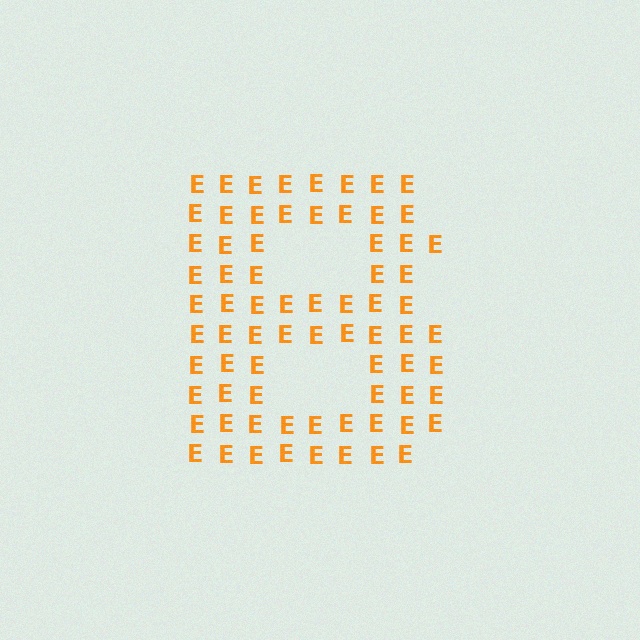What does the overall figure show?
The overall figure shows the letter B.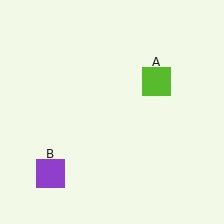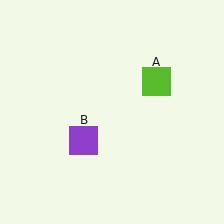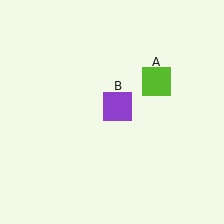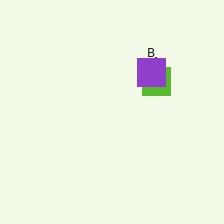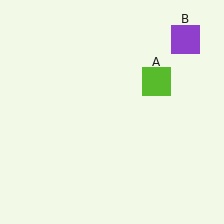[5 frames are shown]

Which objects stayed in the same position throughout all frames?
Lime square (object A) remained stationary.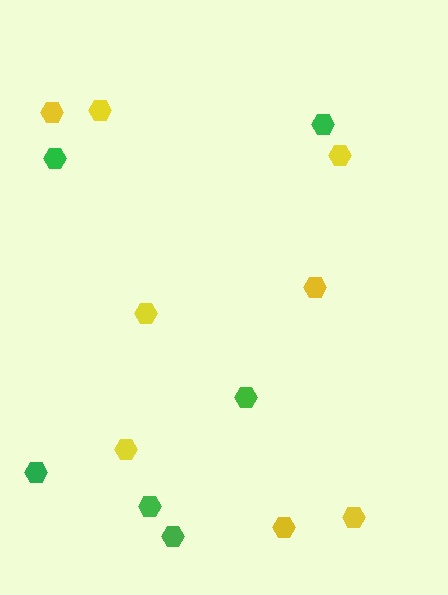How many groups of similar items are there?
There are 2 groups: one group of yellow hexagons (8) and one group of green hexagons (6).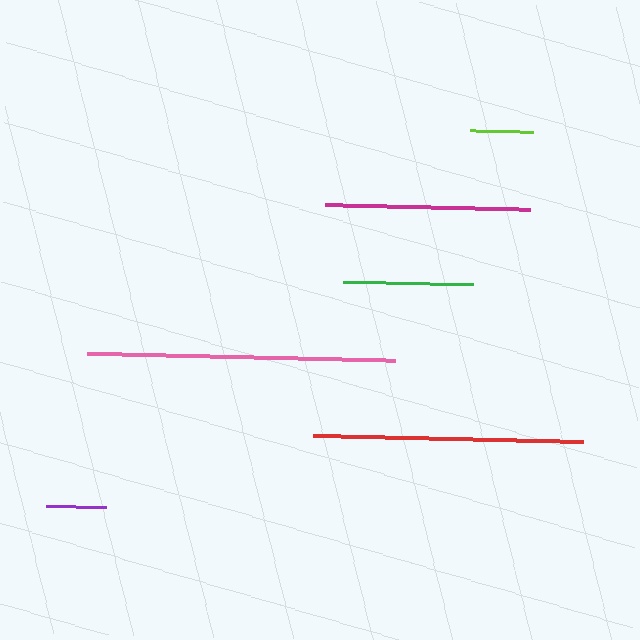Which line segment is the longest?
The pink line is the longest at approximately 308 pixels.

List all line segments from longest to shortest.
From longest to shortest: pink, red, magenta, green, lime, purple.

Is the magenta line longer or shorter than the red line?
The red line is longer than the magenta line.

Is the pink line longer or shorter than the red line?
The pink line is longer than the red line.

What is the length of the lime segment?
The lime segment is approximately 63 pixels long.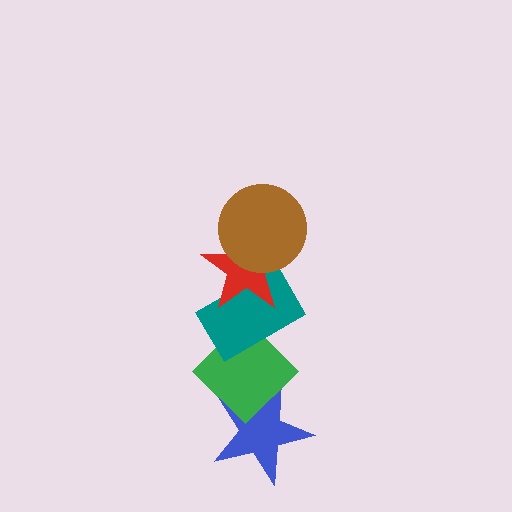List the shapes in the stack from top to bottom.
From top to bottom: the brown circle, the red star, the teal rectangle, the green diamond, the blue star.